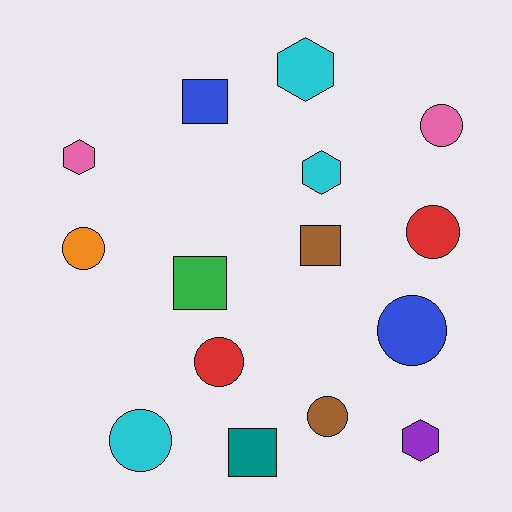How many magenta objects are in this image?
There are no magenta objects.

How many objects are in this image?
There are 15 objects.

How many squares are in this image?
There are 4 squares.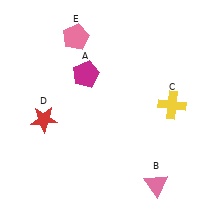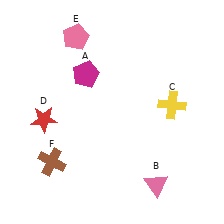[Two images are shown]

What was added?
A brown cross (F) was added in Image 2.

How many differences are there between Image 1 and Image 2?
There is 1 difference between the two images.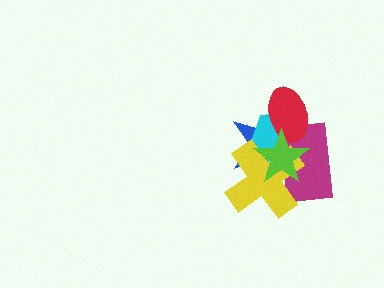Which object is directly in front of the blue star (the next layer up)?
The cyan hexagon is directly in front of the blue star.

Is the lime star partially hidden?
No, no other shape covers it.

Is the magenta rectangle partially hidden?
Yes, it is partially covered by another shape.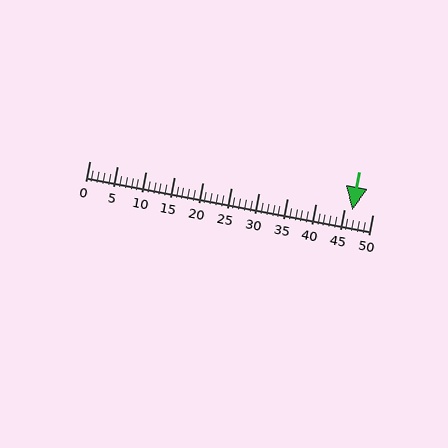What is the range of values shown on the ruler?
The ruler shows values from 0 to 50.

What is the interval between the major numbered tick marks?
The major tick marks are spaced 5 units apart.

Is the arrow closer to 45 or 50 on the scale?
The arrow is closer to 45.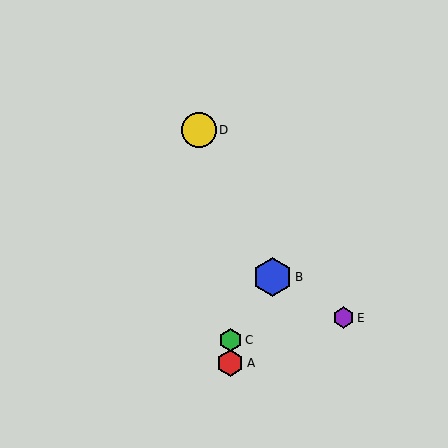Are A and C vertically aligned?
Yes, both are at x≈230.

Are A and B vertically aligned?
No, A is at x≈230 and B is at x≈273.